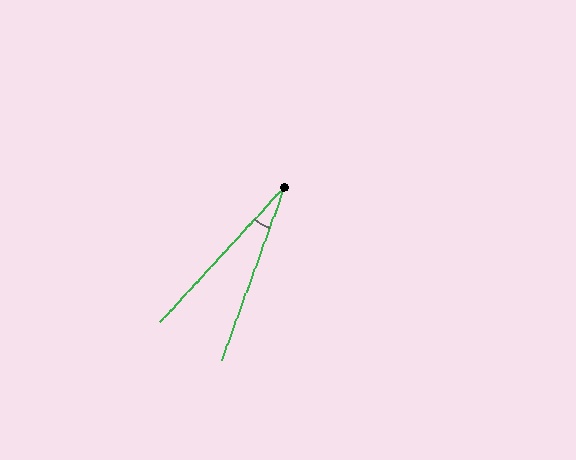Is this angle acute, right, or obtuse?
It is acute.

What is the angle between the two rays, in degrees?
Approximately 23 degrees.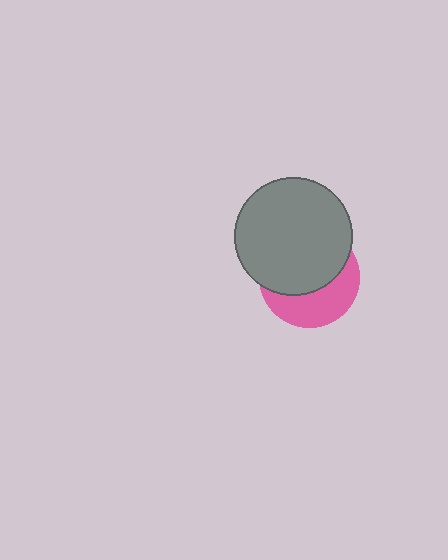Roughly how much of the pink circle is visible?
A small part of it is visible (roughly 41%).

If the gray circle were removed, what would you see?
You would see the complete pink circle.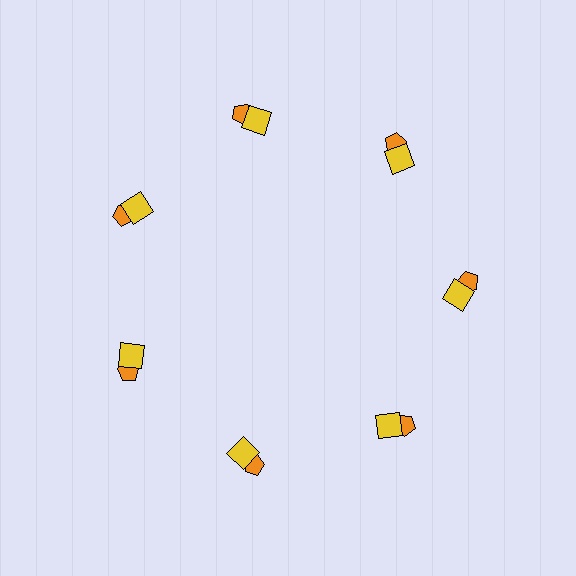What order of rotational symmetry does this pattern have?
This pattern has 7-fold rotational symmetry.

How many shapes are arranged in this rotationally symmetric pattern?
There are 14 shapes, arranged in 7 groups of 2.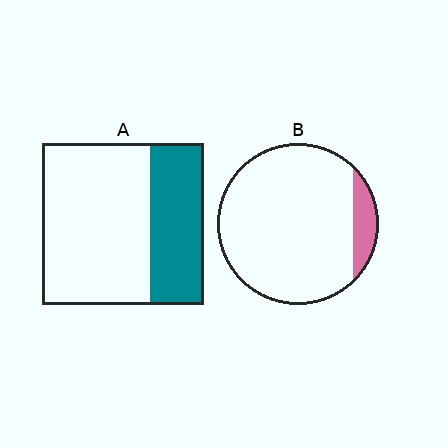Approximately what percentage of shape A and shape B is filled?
A is approximately 35% and B is approximately 10%.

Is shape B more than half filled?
No.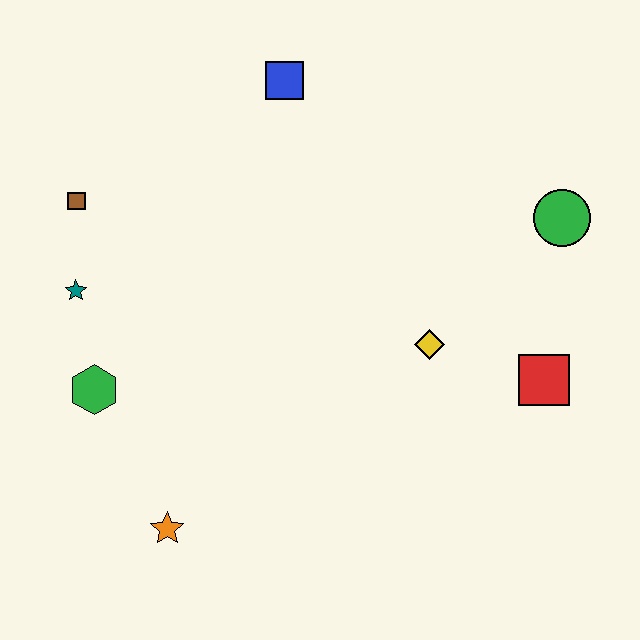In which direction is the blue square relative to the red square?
The blue square is above the red square.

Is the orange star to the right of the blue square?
No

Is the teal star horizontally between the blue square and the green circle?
No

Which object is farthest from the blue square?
The orange star is farthest from the blue square.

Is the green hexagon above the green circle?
No